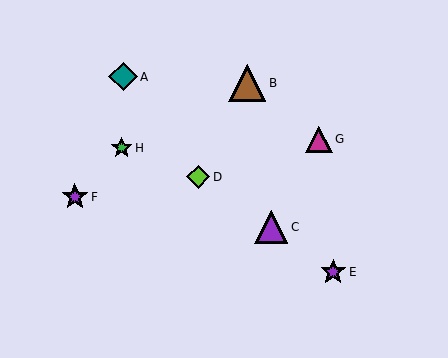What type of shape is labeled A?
Shape A is a teal diamond.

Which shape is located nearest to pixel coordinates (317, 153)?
The magenta triangle (labeled G) at (319, 140) is nearest to that location.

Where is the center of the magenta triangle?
The center of the magenta triangle is at (319, 140).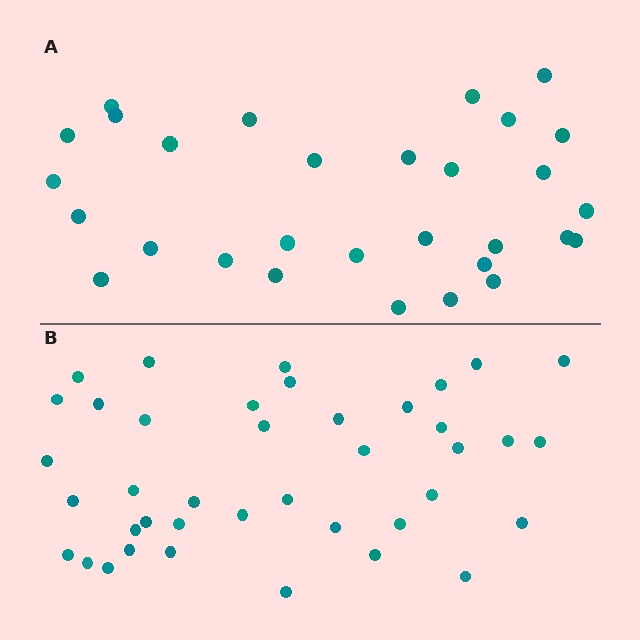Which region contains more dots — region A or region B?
Region B (the bottom region) has more dots.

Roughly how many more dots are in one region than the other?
Region B has roughly 10 or so more dots than region A.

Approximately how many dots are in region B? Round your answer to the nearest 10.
About 40 dots.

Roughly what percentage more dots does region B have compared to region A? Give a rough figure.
About 35% more.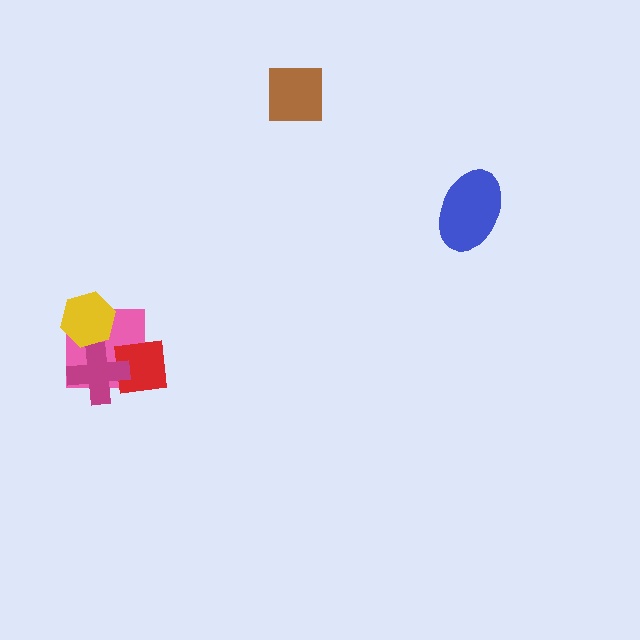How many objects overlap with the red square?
2 objects overlap with the red square.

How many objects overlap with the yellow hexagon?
1 object overlaps with the yellow hexagon.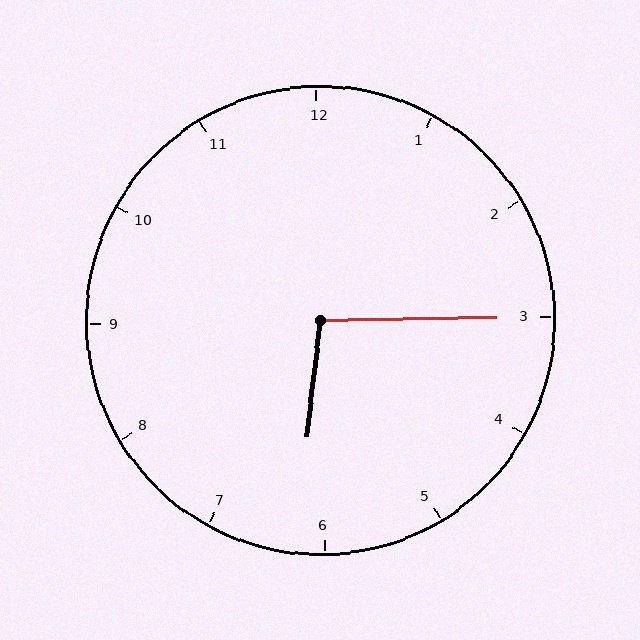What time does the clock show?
6:15.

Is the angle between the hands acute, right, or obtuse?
It is obtuse.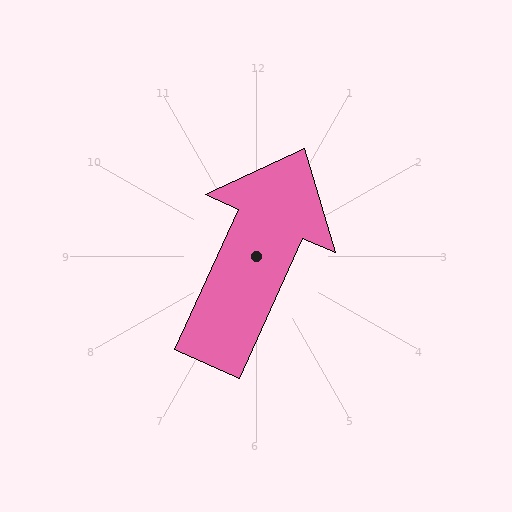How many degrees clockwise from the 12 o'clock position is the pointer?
Approximately 24 degrees.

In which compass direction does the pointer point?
Northeast.